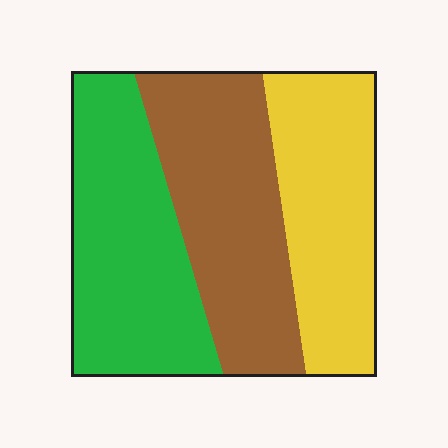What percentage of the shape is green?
Green covers about 35% of the shape.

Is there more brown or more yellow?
Brown.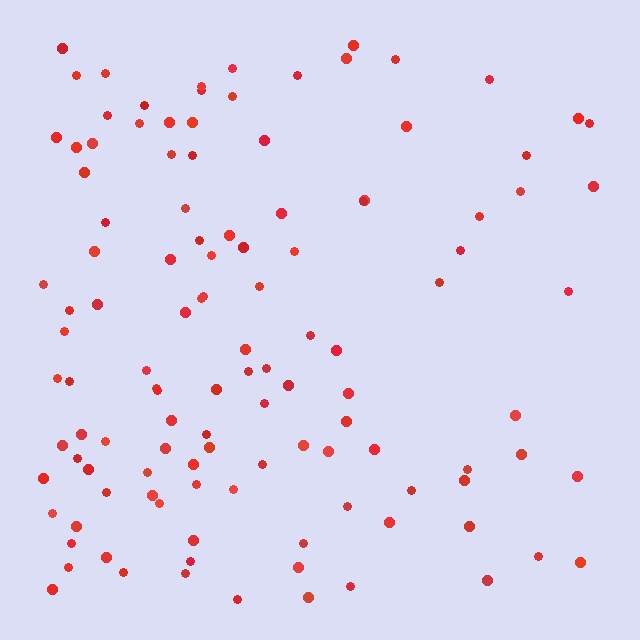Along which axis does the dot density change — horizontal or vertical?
Horizontal.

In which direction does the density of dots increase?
From right to left, with the left side densest.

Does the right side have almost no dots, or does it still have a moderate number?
Still a moderate number, just noticeably fewer than the left.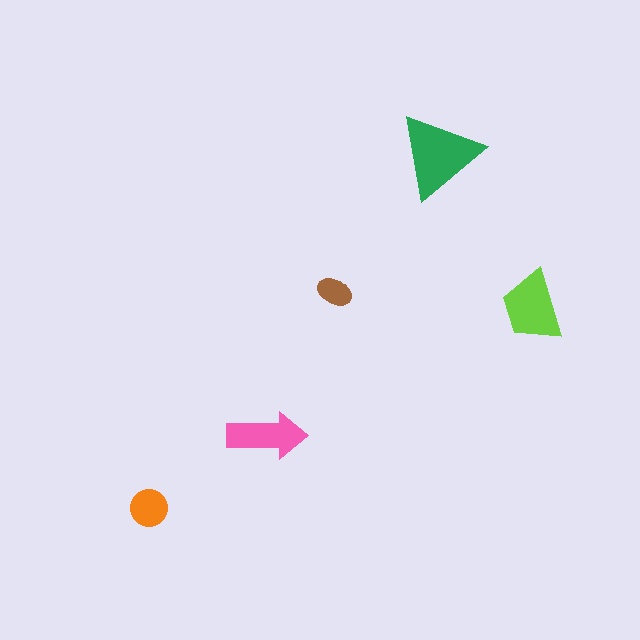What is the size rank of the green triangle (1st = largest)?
1st.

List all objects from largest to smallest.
The green triangle, the lime trapezoid, the pink arrow, the orange circle, the brown ellipse.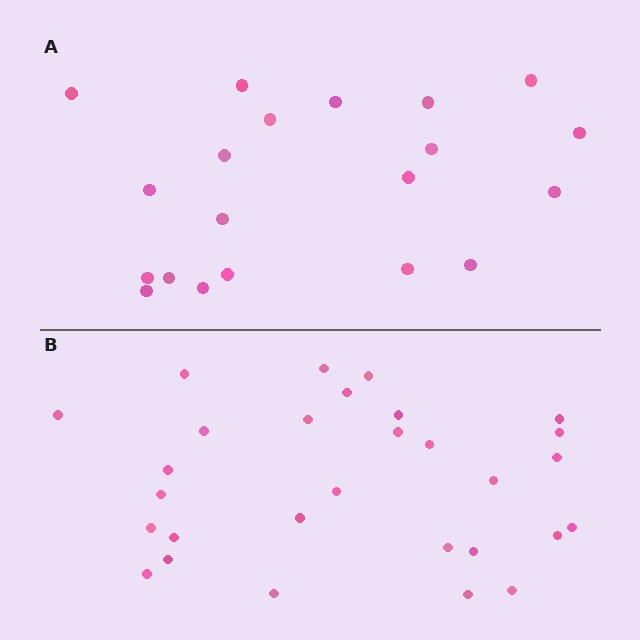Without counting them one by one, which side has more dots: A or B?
Region B (the bottom region) has more dots.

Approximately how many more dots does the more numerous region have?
Region B has roughly 8 or so more dots than region A.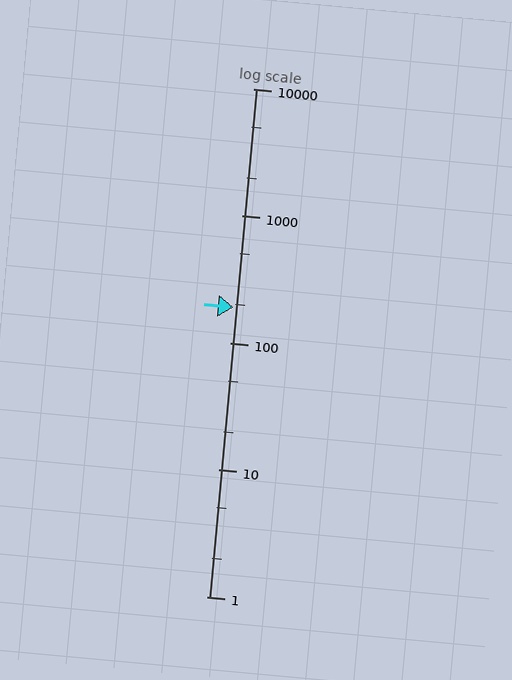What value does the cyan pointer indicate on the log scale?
The pointer indicates approximately 190.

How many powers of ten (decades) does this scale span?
The scale spans 4 decades, from 1 to 10000.